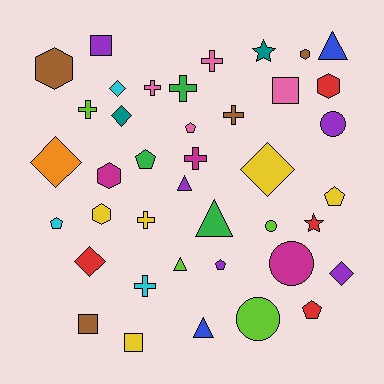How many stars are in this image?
There are 2 stars.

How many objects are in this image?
There are 40 objects.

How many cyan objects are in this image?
There are 3 cyan objects.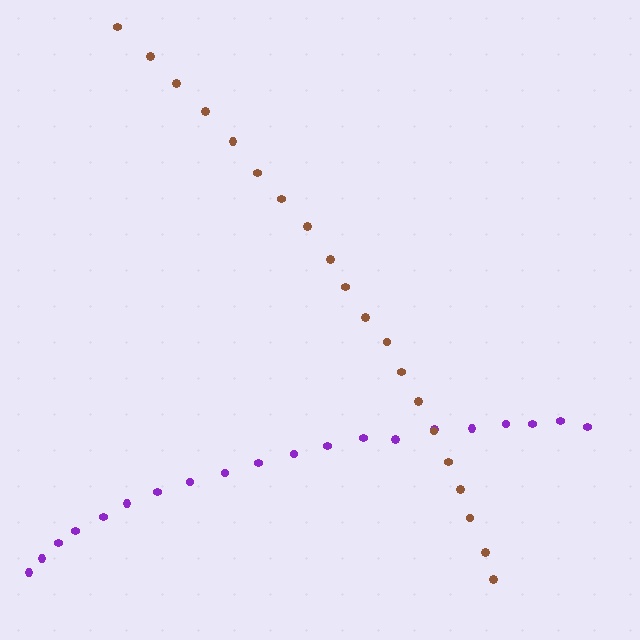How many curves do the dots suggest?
There are 2 distinct paths.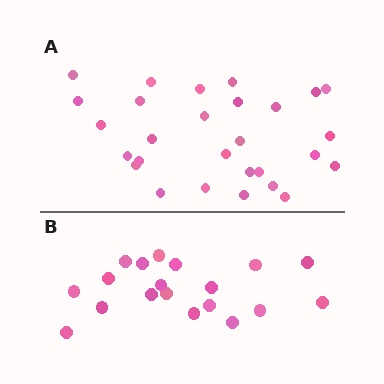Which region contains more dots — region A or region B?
Region A (the top region) has more dots.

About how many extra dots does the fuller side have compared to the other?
Region A has roughly 8 or so more dots than region B.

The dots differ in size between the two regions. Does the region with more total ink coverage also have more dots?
No. Region B has more total ink coverage because its dots are larger, but region A actually contains more individual dots. Total area can be misleading — the number of items is what matters here.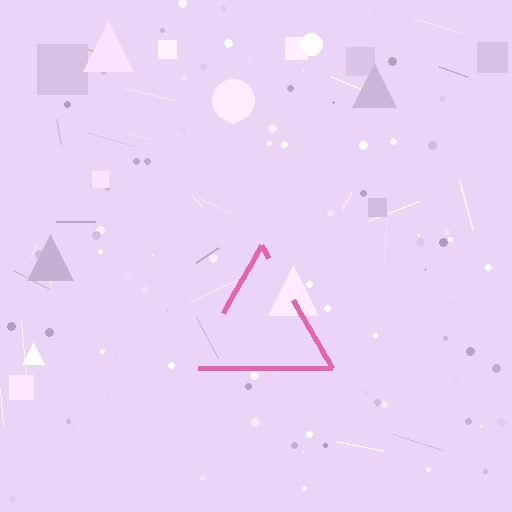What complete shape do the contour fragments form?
The contour fragments form a triangle.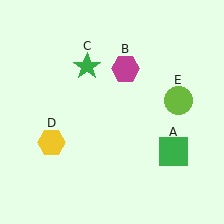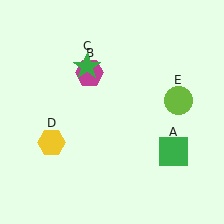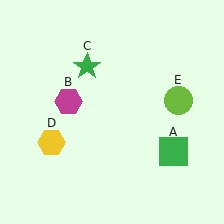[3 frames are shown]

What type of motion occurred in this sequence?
The magenta hexagon (object B) rotated counterclockwise around the center of the scene.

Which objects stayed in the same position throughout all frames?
Green square (object A) and green star (object C) and yellow hexagon (object D) and lime circle (object E) remained stationary.